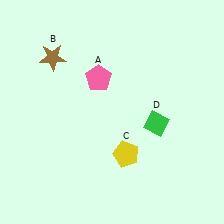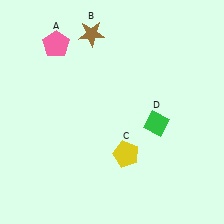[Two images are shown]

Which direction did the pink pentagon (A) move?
The pink pentagon (A) moved left.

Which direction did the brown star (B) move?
The brown star (B) moved right.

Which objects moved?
The objects that moved are: the pink pentagon (A), the brown star (B).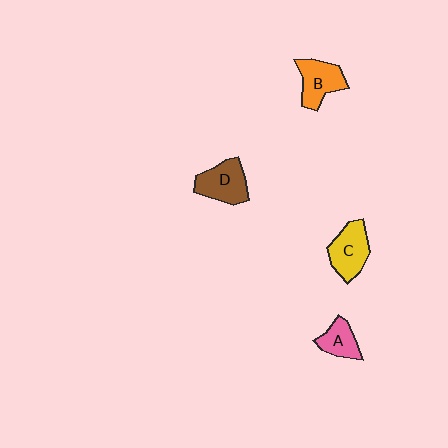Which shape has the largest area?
Shape C (yellow).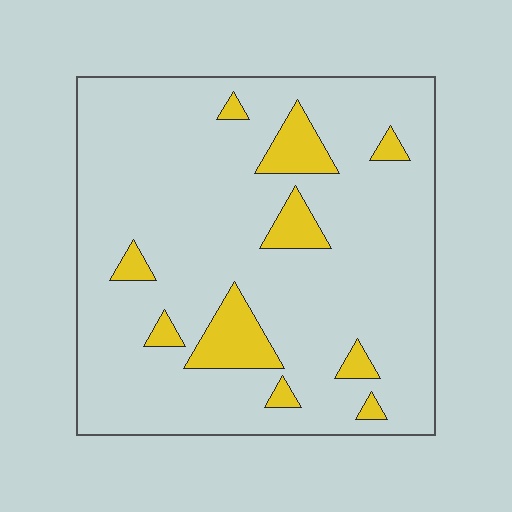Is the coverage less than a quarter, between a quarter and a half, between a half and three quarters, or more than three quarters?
Less than a quarter.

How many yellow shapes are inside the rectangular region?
10.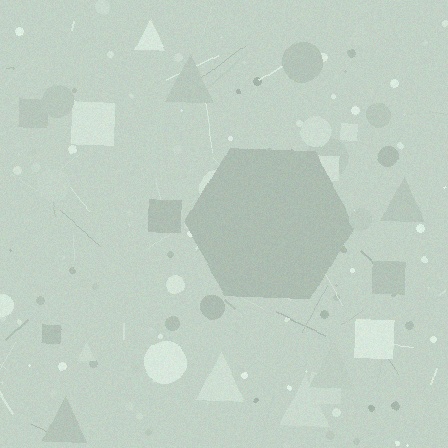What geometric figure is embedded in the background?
A hexagon is embedded in the background.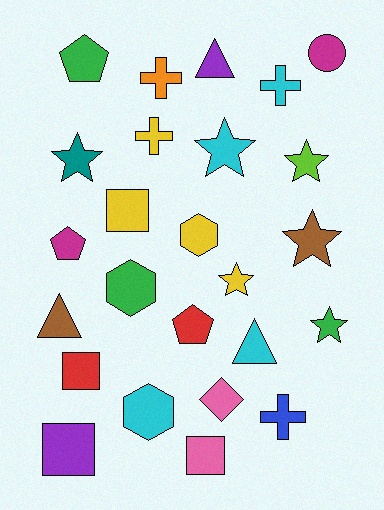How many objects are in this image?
There are 25 objects.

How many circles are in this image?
There is 1 circle.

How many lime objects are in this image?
There is 1 lime object.